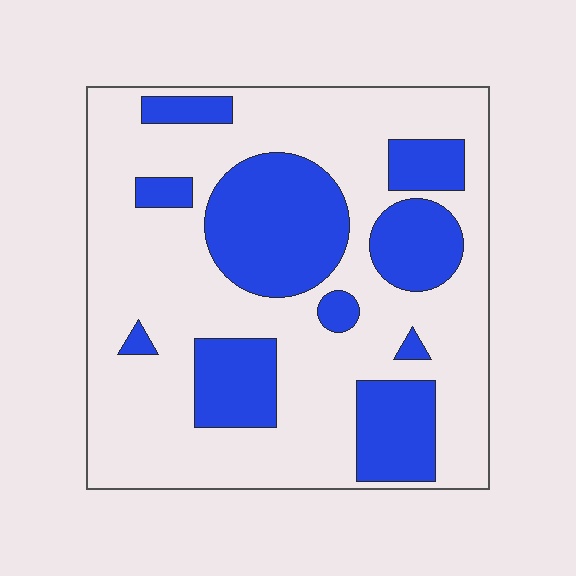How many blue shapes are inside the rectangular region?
10.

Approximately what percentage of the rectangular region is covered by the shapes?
Approximately 30%.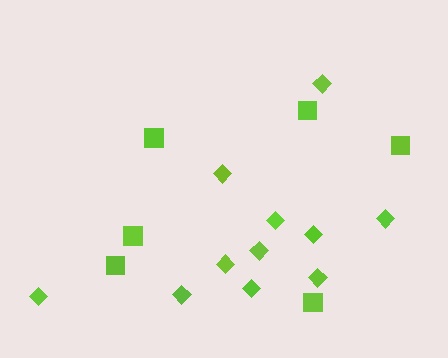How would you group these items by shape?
There are 2 groups: one group of diamonds (11) and one group of squares (6).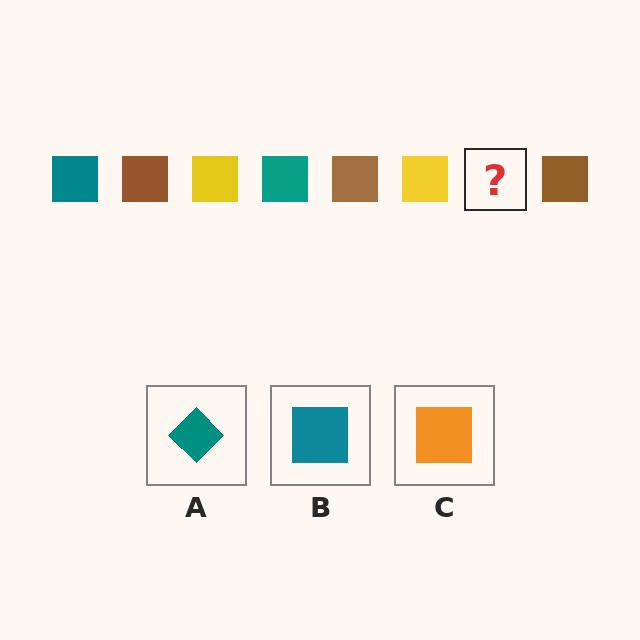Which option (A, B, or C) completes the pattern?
B.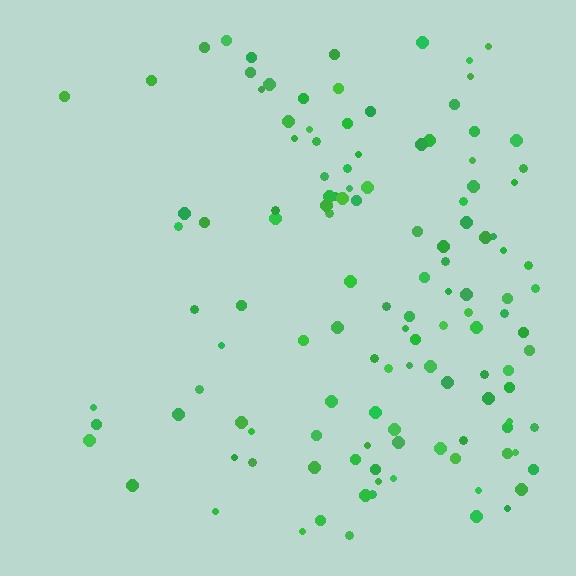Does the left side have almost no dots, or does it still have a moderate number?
Still a moderate number, just noticeably fewer than the right.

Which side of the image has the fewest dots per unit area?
The left.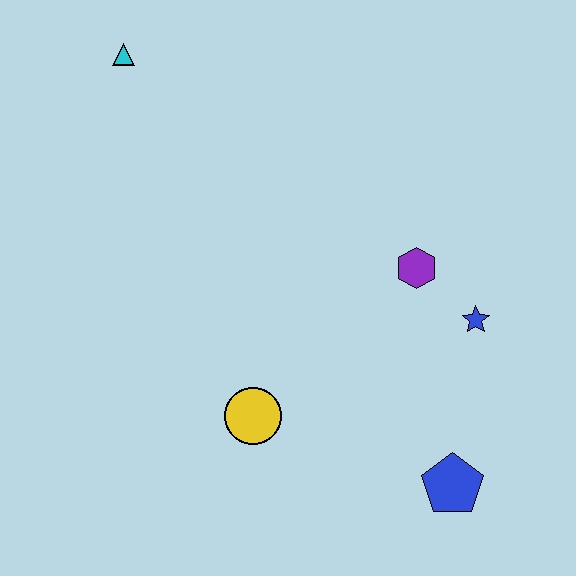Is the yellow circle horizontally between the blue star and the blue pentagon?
No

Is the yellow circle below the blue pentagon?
No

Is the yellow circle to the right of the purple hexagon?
No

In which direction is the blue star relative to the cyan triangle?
The blue star is to the right of the cyan triangle.